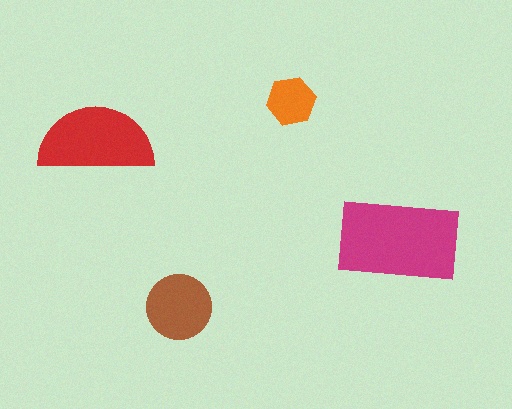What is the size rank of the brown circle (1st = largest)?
3rd.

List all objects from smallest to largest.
The orange hexagon, the brown circle, the red semicircle, the magenta rectangle.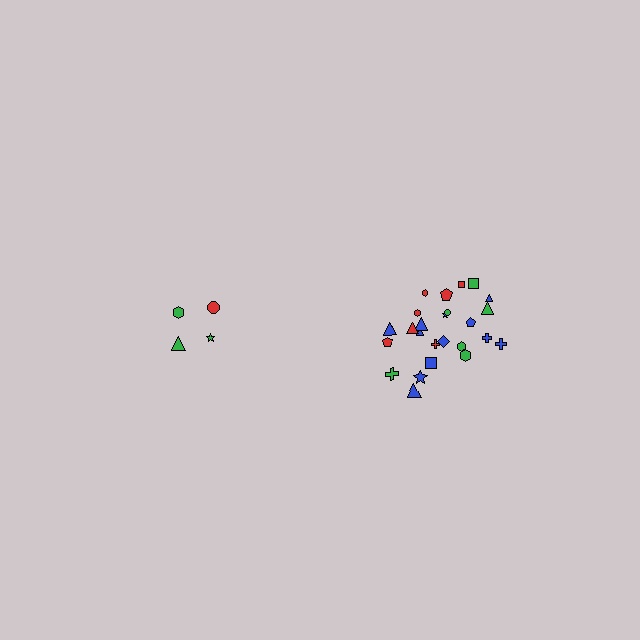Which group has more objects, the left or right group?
The right group.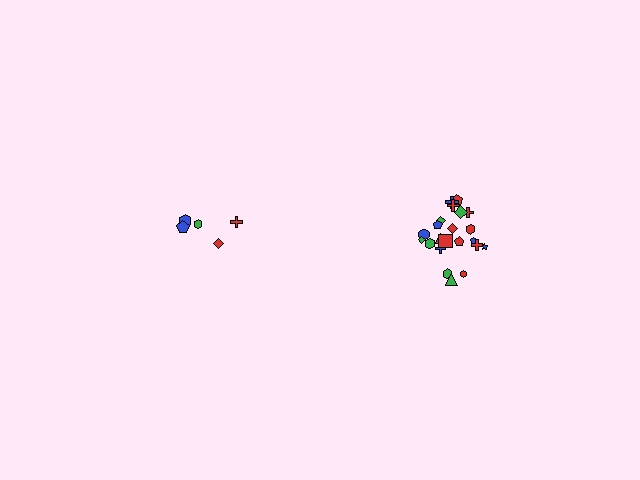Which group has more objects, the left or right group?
The right group.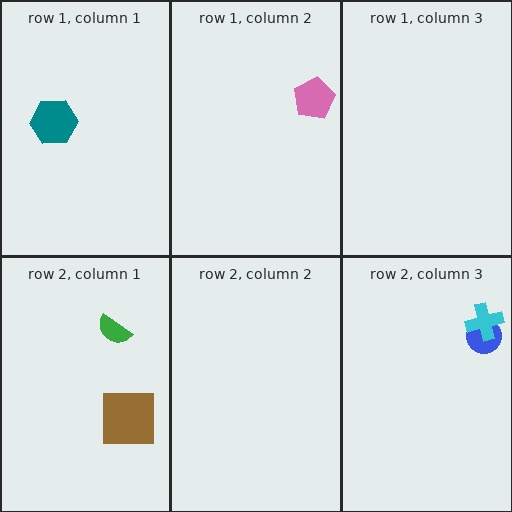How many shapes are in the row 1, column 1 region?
1.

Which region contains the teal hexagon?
The row 1, column 1 region.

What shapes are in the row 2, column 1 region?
The brown square, the green semicircle.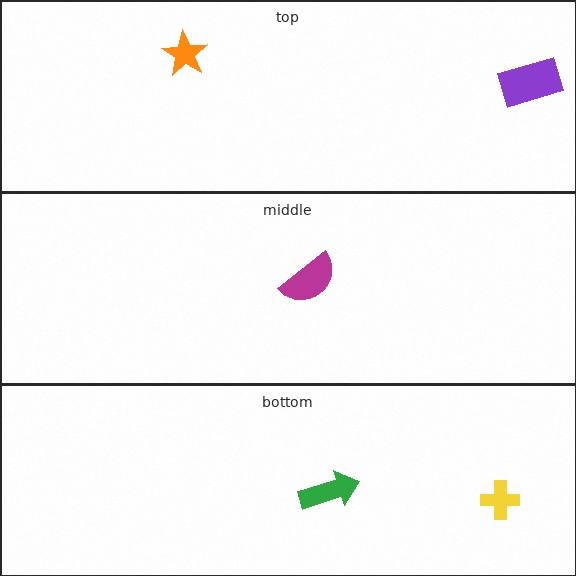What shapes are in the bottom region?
The green arrow, the yellow cross.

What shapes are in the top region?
The orange star, the purple rectangle.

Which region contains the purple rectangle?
The top region.